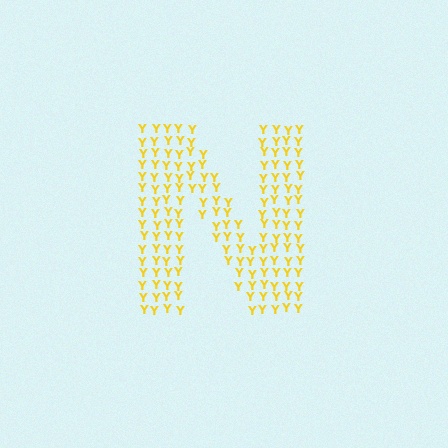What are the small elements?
The small elements are letter Y's.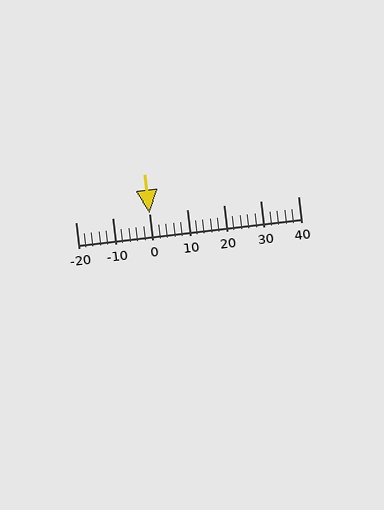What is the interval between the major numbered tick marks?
The major tick marks are spaced 10 units apart.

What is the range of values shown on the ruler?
The ruler shows values from -20 to 40.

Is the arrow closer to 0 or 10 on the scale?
The arrow is closer to 0.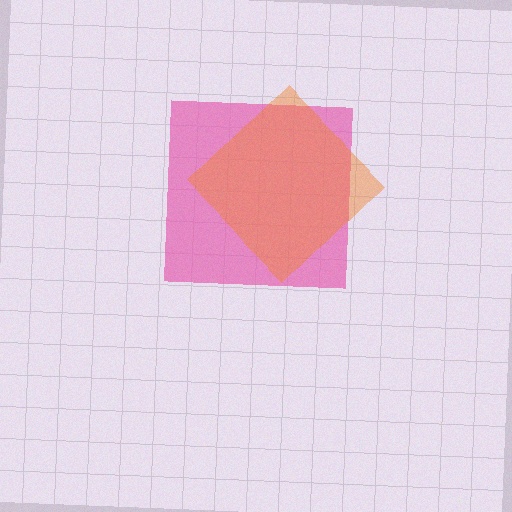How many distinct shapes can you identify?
There are 2 distinct shapes: a pink square, an orange diamond.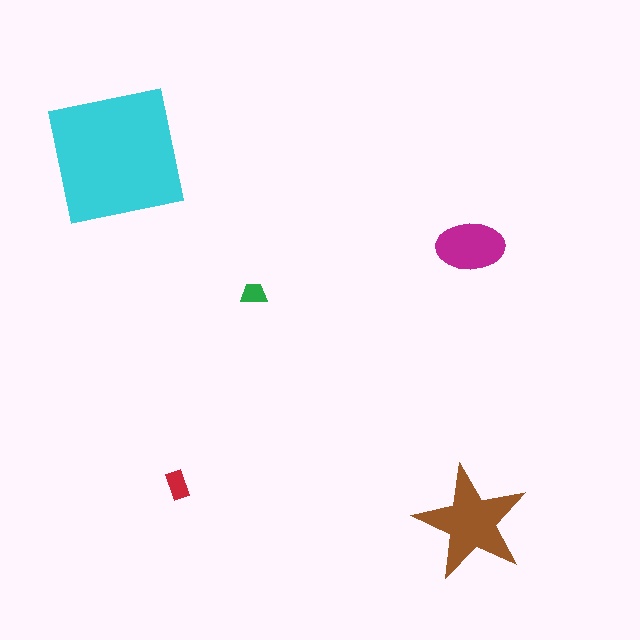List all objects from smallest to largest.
The green trapezoid, the red rectangle, the magenta ellipse, the brown star, the cyan square.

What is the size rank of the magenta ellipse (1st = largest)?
3rd.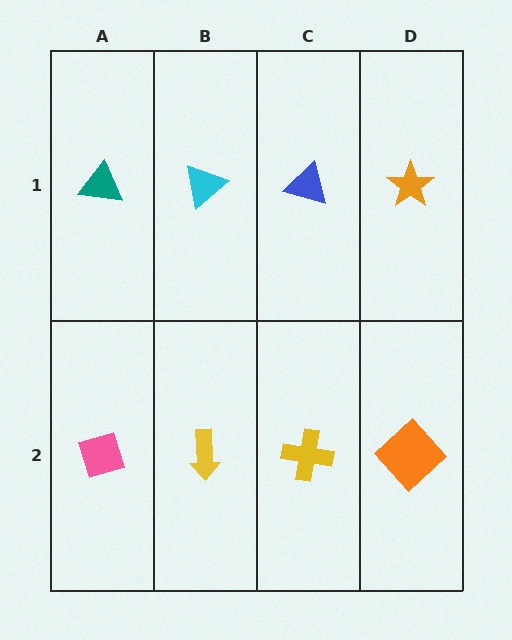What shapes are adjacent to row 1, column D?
An orange diamond (row 2, column D), a blue triangle (row 1, column C).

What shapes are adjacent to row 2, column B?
A cyan triangle (row 1, column B), a pink diamond (row 2, column A), a yellow cross (row 2, column C).